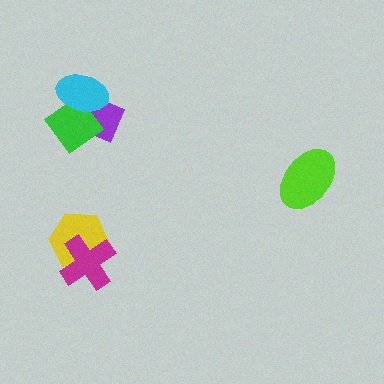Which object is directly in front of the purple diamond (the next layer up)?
The green diamond is directly in front of the purple diamond.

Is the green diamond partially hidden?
Yes, it is partially covered by another shape.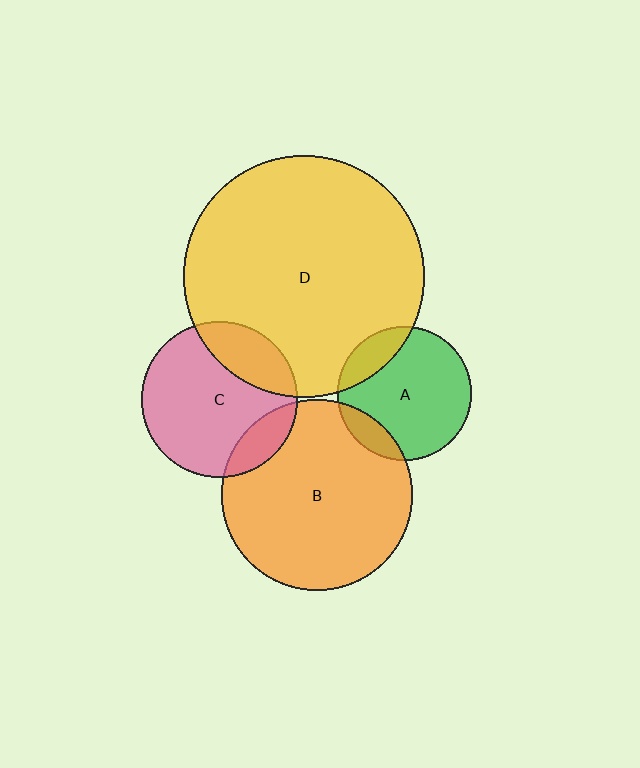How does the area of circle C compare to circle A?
Approximately 1.4 times.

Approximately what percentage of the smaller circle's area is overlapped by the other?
Approximately 15%.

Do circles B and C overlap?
Yes.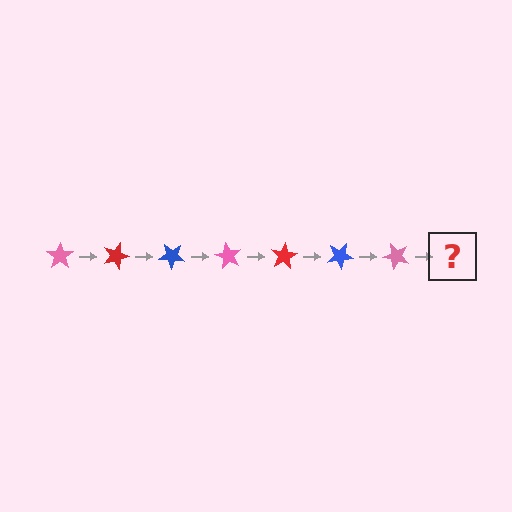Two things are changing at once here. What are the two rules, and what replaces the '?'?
The two rules are that it rotates 20 degrees each step and the color cycles through pink, red, and blue. The '?' should be a red star, rotated 140 degrees from the start.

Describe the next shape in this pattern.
It should be a red star, rotated 140 degrees from the start.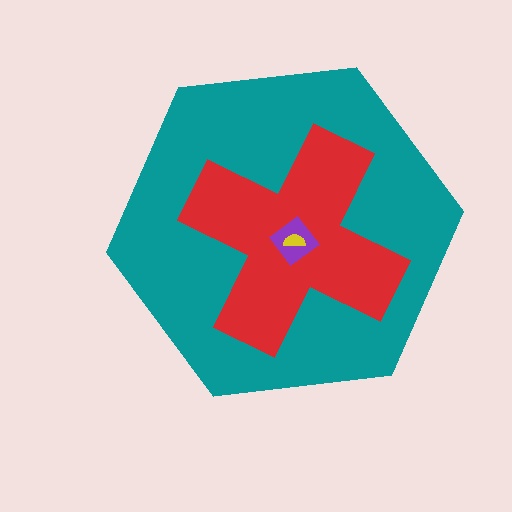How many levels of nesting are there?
4.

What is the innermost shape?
The yellow semicircle.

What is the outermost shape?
The teal hexagon.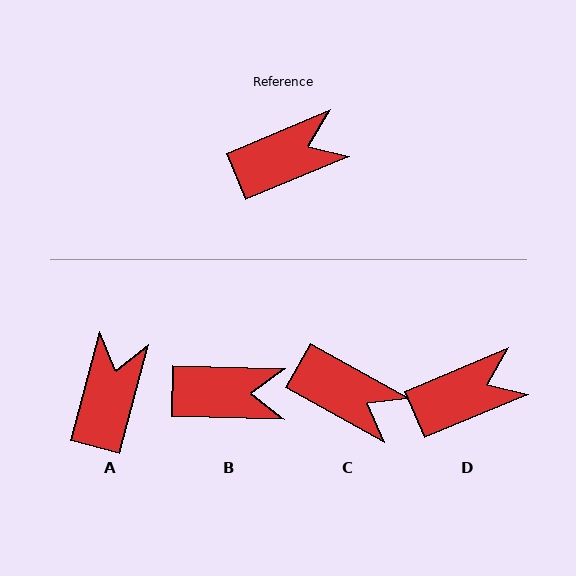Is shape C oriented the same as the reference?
No, it is off by about 52 degrees.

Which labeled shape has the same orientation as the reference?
D.